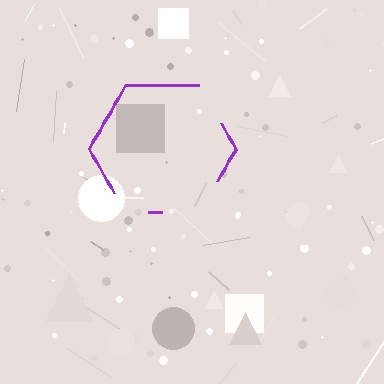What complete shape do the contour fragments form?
The contour fragments form a hexagon.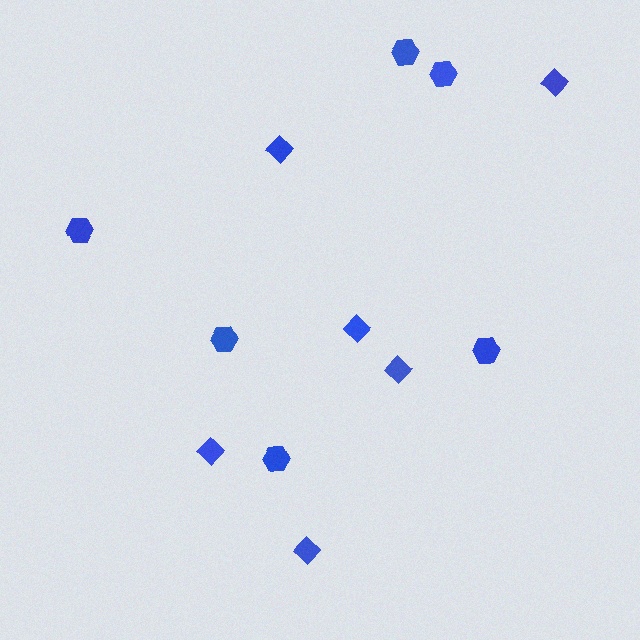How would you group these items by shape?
There are 2 groups: one group of diamonds (6) and one group of hexagons (6).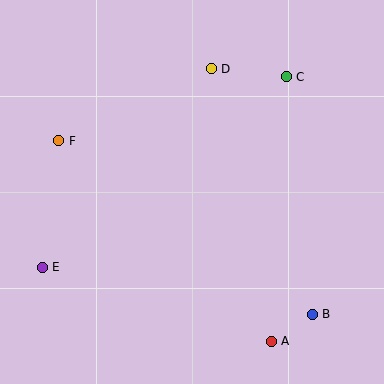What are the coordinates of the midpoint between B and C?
The midpoint between B and C is at (299, 195).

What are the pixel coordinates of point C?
Point C is at (286, 77).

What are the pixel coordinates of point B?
Point B is at (312, 314).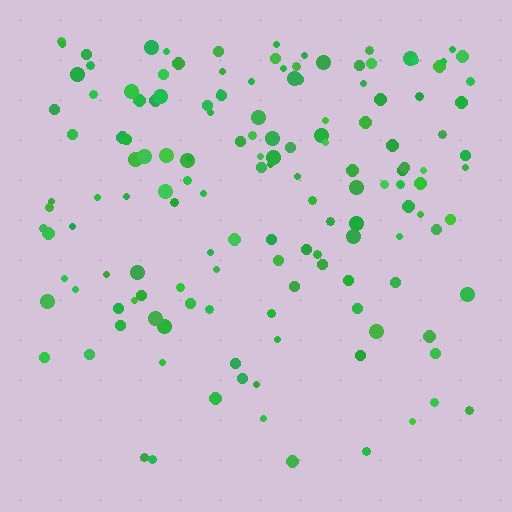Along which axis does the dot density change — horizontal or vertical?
Vertical.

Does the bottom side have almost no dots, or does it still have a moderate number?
Still a moderate number, just noticeably fewer than the top.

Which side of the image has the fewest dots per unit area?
The bottom.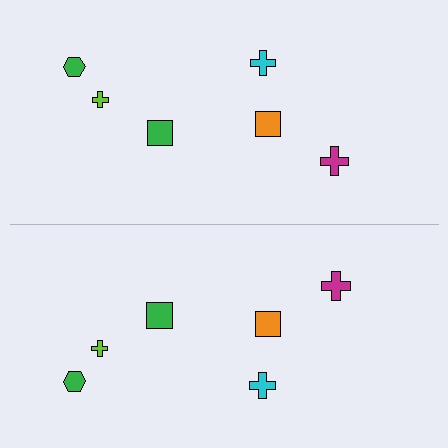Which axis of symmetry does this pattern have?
The pattern has a horizontal axis of symmetry running through the center of the image.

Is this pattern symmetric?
Yes, this pattern has bilateral (reflection) symmetry.